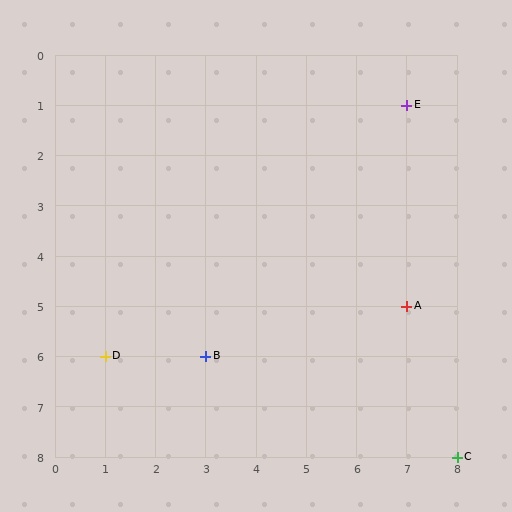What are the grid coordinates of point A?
Point A is at grid coordinates (7, 5).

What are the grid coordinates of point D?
Point D is at grid coordinates (1, 6).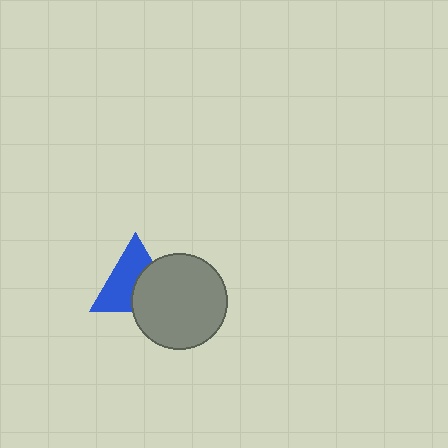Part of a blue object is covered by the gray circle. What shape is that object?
It is a triangle.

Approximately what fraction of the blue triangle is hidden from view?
Roughly 42% of the blue triangle is hidden behind the gray circle.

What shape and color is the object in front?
The object in front is a gray circle.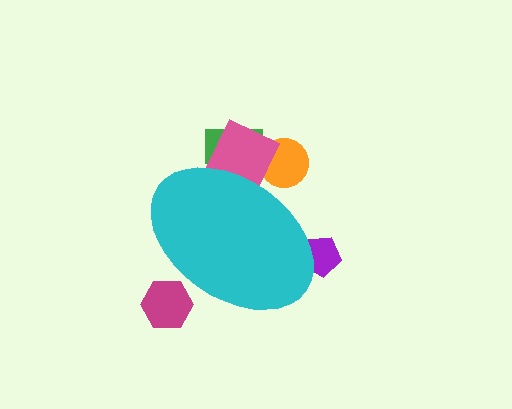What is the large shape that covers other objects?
A cyan ellipse.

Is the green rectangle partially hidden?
Yes, the green rectangle is partially hidden behind the cyan ellipse.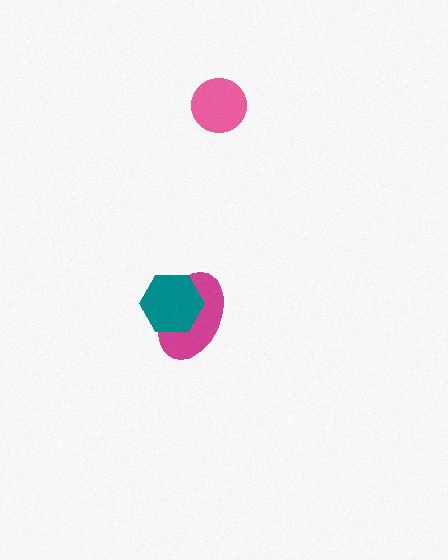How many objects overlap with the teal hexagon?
1 object overlaps with the teal hexagon.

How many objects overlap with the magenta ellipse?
1 object overlaps with the magenta ellipse.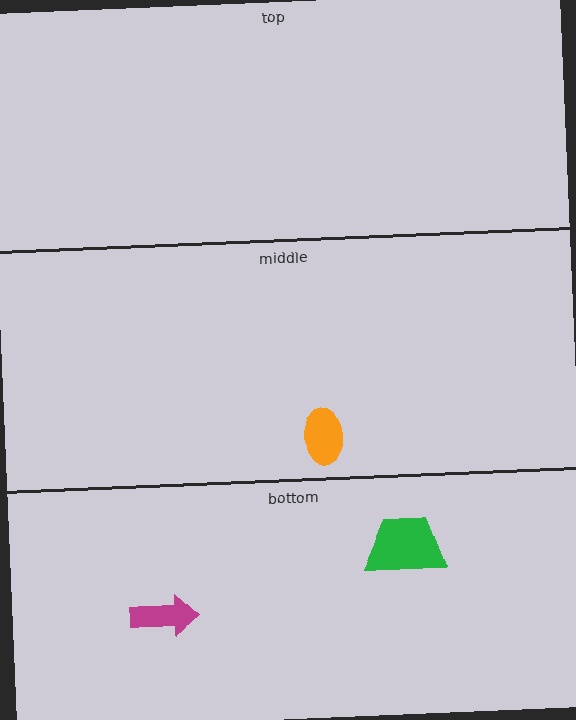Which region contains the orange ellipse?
The middle region.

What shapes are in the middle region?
The orange ellipse.